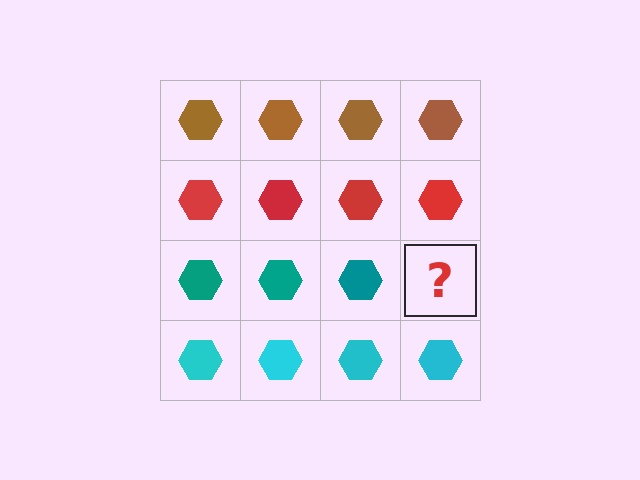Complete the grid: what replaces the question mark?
The question mark should be replaced with a teal hexagon.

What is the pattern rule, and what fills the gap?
The rule is that each row has a consistent color. The gap should be filled with a teal hexagon.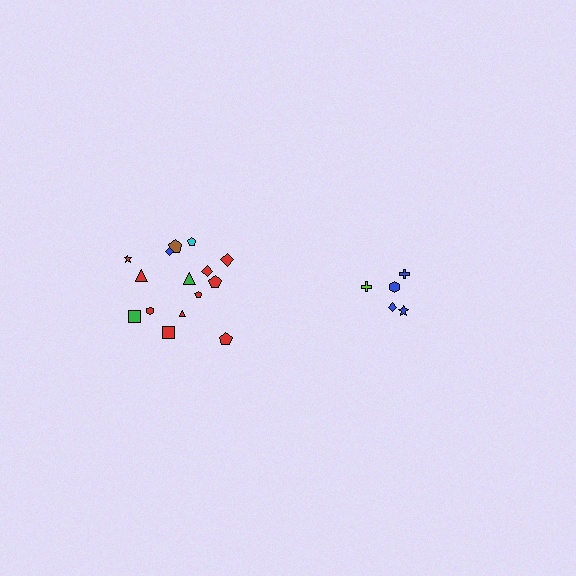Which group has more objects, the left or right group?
The left group.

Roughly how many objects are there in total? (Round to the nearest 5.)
Roughly 20 objects in total.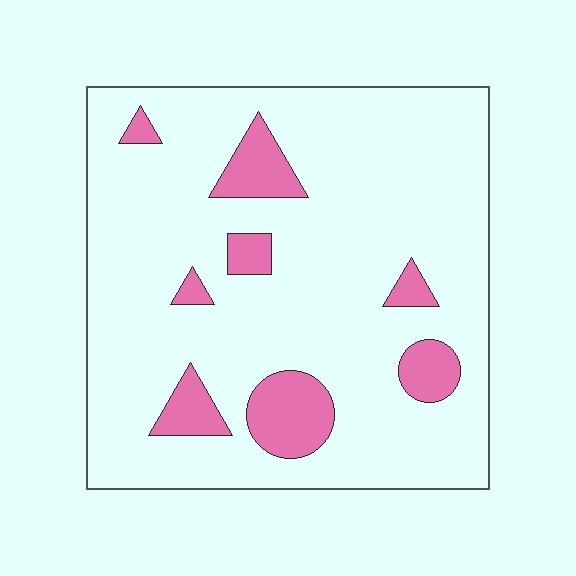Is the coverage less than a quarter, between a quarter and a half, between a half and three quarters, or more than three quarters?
Less than a quarter.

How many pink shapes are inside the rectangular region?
8.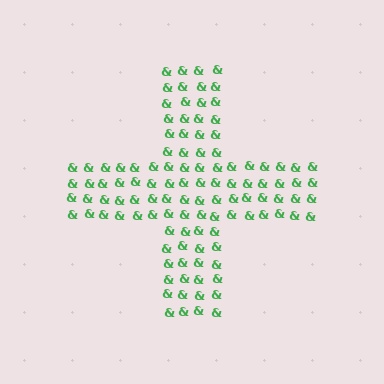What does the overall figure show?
The overall figure shows a cross.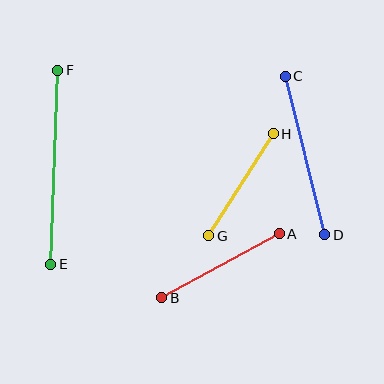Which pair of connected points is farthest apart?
Points E and F are farthest apart.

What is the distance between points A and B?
The distance is approximately 134 pixels.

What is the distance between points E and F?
The distance is approximately 194 pixels.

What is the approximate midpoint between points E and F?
The midpoint is at approximately (54, 167) pixels.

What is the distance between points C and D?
The distance is approximately 163 pixels.